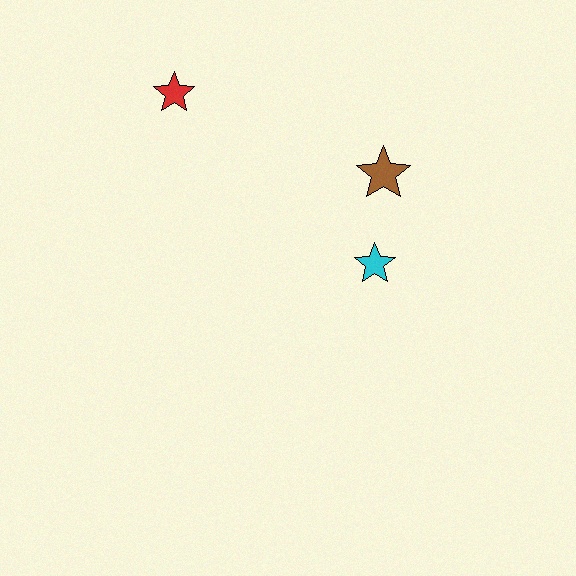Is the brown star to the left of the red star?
No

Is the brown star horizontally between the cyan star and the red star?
No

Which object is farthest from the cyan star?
The red star is farthest from the cyan star.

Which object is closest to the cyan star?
The brown star is closest to the cyan star.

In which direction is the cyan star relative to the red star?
The cyan star is to the right of the red star.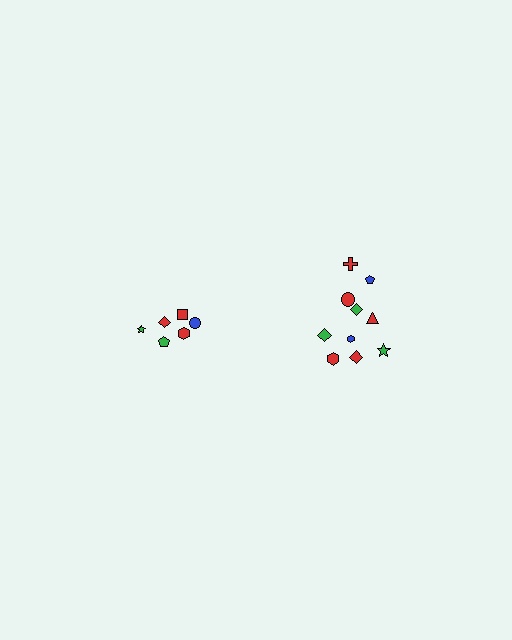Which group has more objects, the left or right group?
The right group.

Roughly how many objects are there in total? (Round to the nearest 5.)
Roughly 15 objects in total.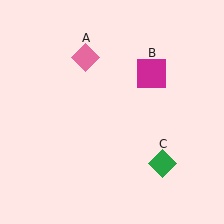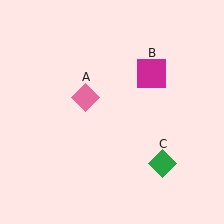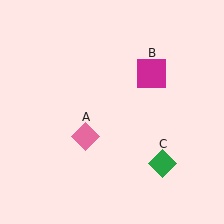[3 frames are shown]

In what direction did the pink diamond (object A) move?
The pink diamond (object A) moved down.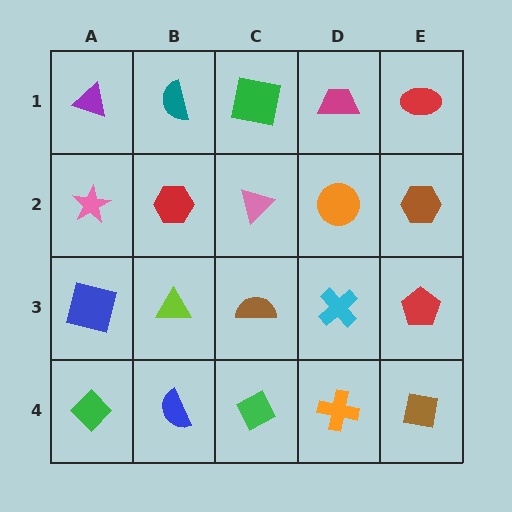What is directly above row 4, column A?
A blue square.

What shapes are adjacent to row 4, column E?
A red pentagon (row 3, column E), an orange cross (row 4, column D).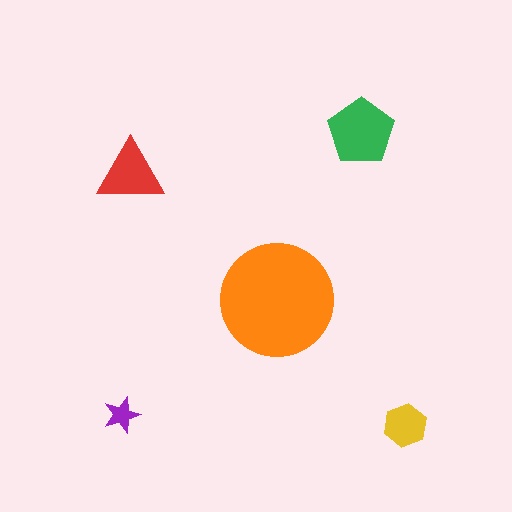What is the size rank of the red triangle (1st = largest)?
3rd.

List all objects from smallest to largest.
The purple star, the yellow hexagon, the red triangle, the green pentagon, the orange circle.